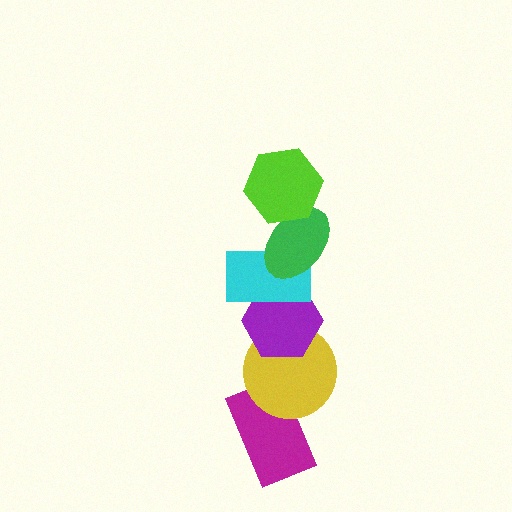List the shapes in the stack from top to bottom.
From top to bottom: the lime hexagon, the green ellipse, the cyan rectangle, the purple hexagon, the yellow circle, the magenta rectangle.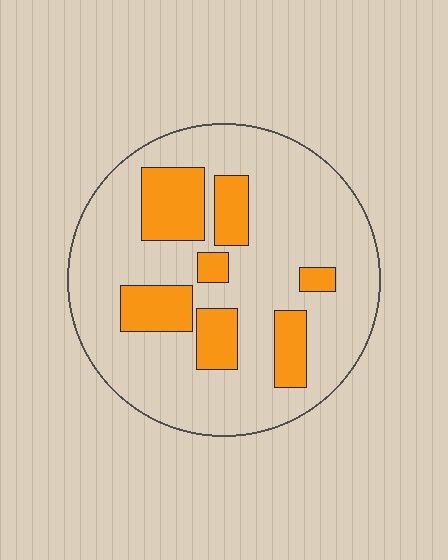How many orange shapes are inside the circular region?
7.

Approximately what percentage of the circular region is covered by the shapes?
Approximately 25%.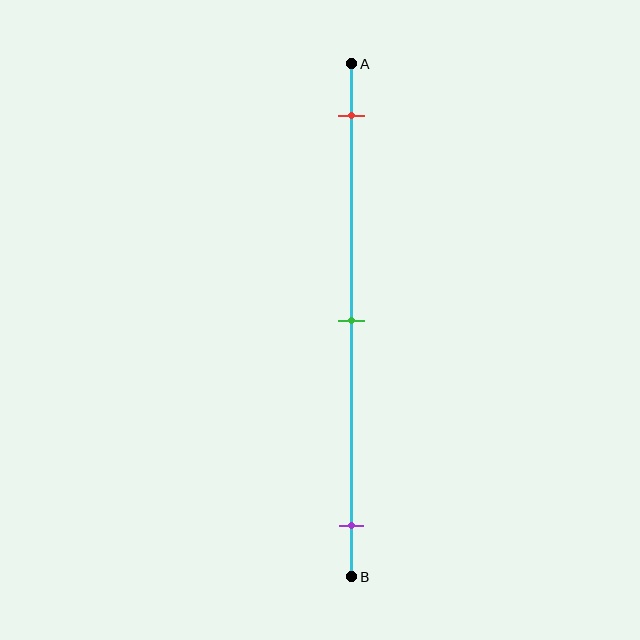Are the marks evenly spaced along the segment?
Yes, the marks are approximately evenly spaced.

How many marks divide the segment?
There are 3 marks dividing the segment.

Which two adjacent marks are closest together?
The red and green marks are the closest adjacent pair.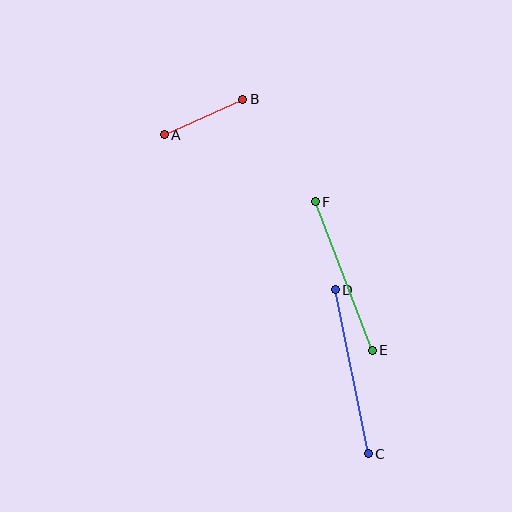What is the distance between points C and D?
The distance is approximately 167 pixels.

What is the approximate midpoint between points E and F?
The midpoint is at approximately (344, 276) pixels.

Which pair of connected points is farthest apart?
Points C and D are farthest apart.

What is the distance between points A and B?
The distance is approximately 86 pixels.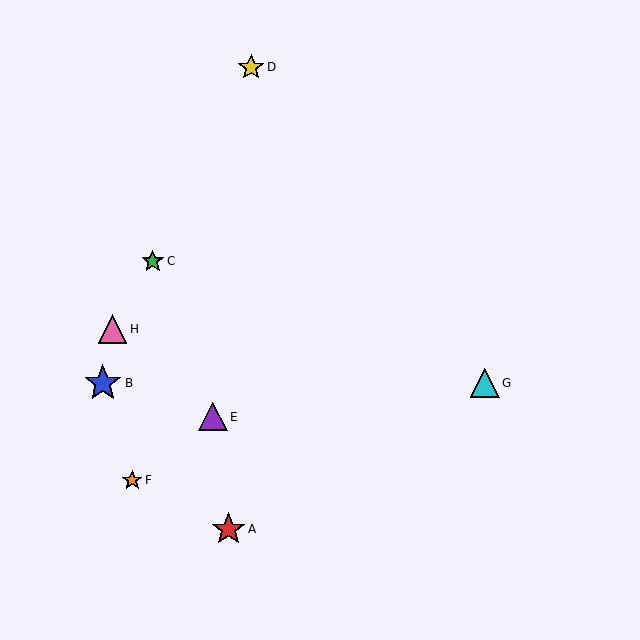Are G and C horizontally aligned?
No, G is at y≈383 and C is at y≈261.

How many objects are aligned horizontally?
2 objects (B, G) are aligned horizontally.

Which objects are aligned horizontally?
Objects B, G are aligned horizontally.